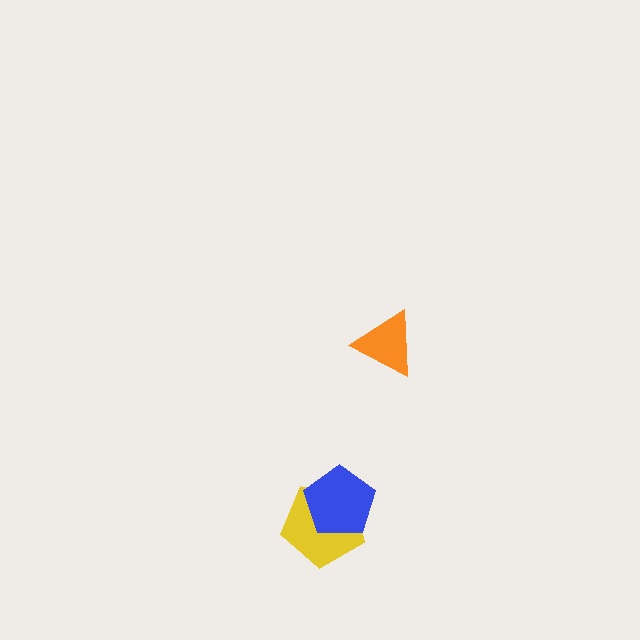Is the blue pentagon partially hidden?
No, no other shape covers it.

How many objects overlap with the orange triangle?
0 objects overlap with the orange triangle.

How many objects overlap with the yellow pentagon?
1 object overlaps with the yellow pentagon.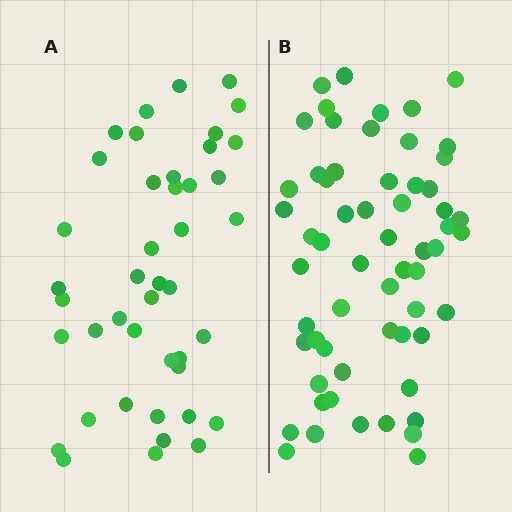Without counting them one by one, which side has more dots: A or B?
Region B (the right region) has more dots.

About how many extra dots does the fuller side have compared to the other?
Region B has approximately 15 more dots than region A.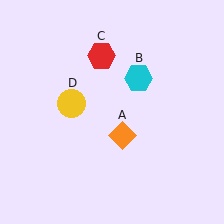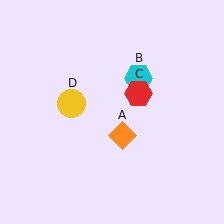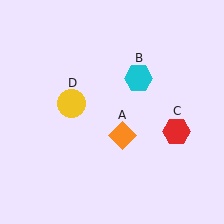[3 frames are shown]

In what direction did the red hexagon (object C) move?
The red hexagon (object C) moved down and to the right.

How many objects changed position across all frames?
1 object changed position: red hexagon (object C).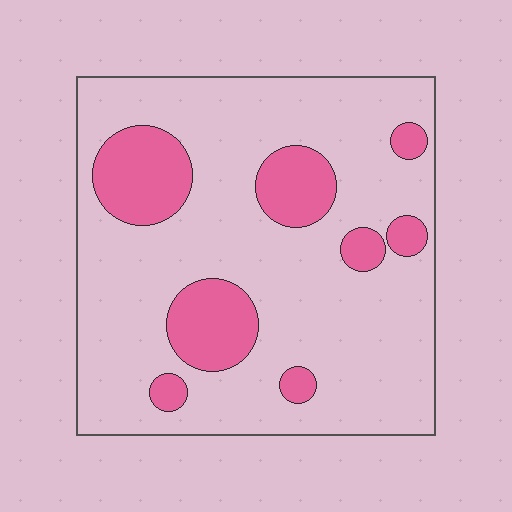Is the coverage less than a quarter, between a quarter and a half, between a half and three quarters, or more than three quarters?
Less than a quarter.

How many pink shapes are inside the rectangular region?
8.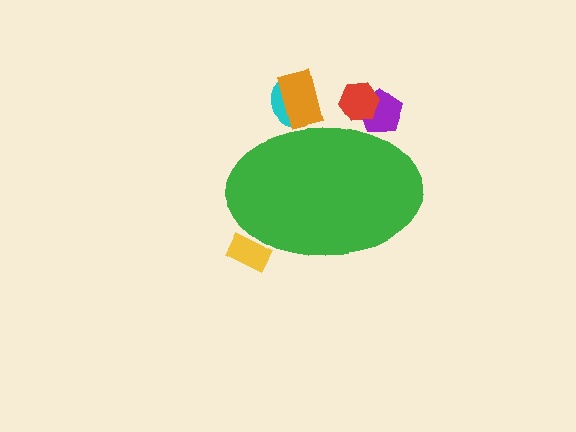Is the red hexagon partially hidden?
Yes, the red hexagon is partially hidden behind the green ellipse.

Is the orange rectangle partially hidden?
Yes, the orange rectangle is partially hidden behind the green ellipse.